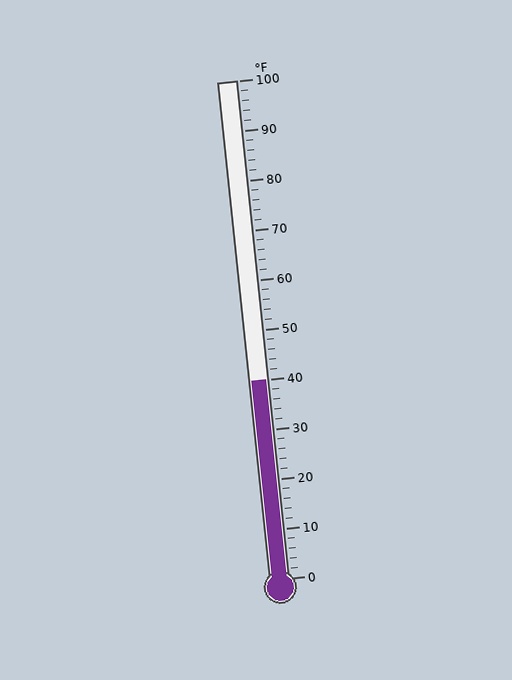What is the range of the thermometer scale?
The thermometer scale ranges from 0°F to 100°F.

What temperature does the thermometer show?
The thermometer shows approximately 40°F.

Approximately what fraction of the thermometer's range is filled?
The thermometer is filled to approximately 40% of its range.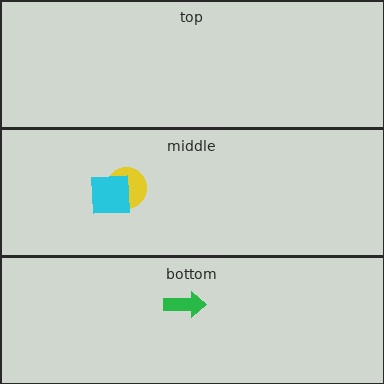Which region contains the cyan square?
The middle region.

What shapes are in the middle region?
The yellow circle, the cyan square.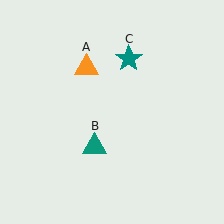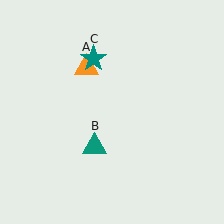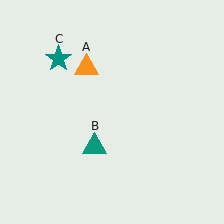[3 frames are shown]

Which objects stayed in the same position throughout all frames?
Orange triangle (object A) and teal triangle (object B) remained stationary.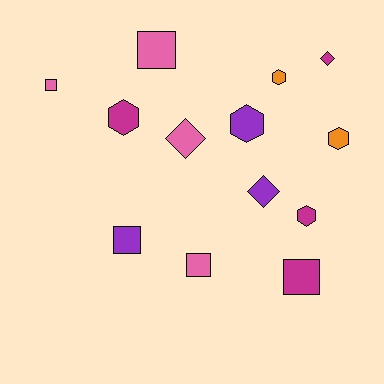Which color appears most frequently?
Magenta, with 4 objects.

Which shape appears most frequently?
Square, with 5 objects.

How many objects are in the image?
There are 13 objects.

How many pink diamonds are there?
There is 1 pink diamond.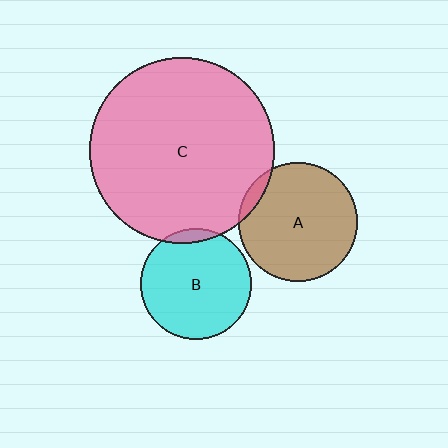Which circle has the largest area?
Circle C (pink).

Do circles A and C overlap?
Yes.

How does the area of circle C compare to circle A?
Approximately 2.4 times.